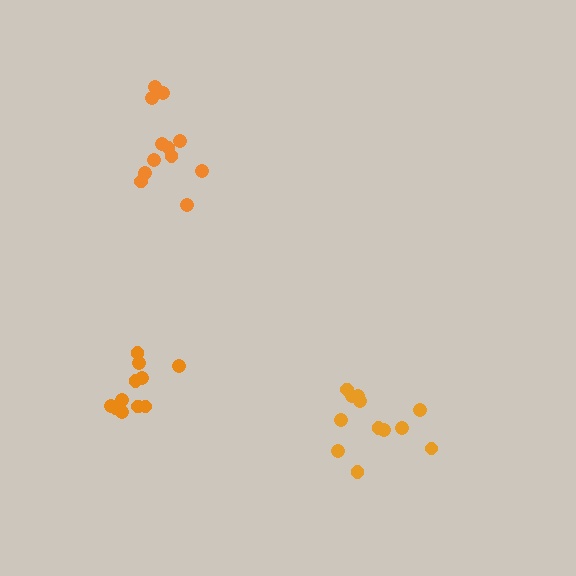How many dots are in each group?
Group 1: 12 dots, Group 2: 12 dots, Group 3: 11 dots (35 total).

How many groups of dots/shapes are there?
There are 3 groups.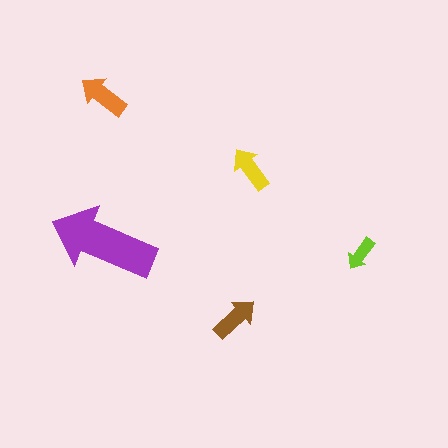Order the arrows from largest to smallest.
the purple one, the orange one, the brown one, the yellow one, the lime one.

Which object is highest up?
The orange arrow is topmost.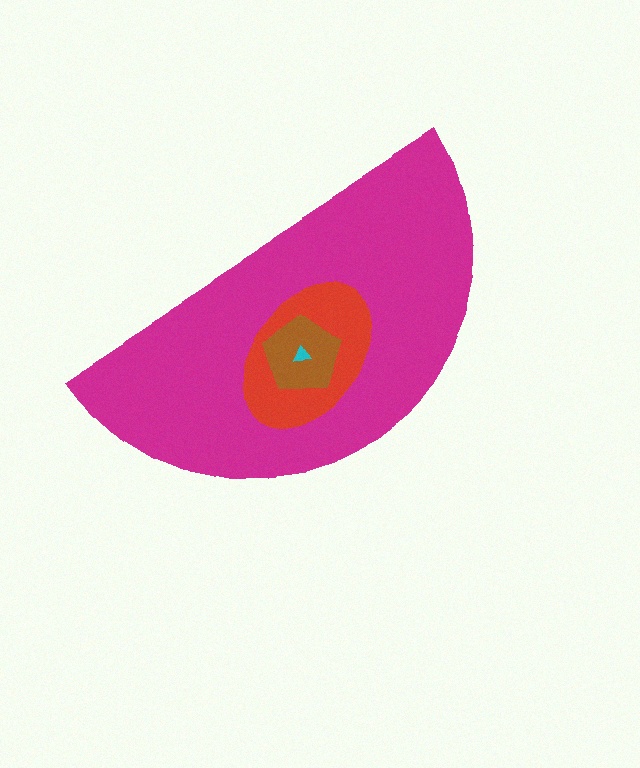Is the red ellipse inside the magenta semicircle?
Yes.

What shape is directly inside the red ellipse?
The brown pentagon.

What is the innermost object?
The cyan triangle.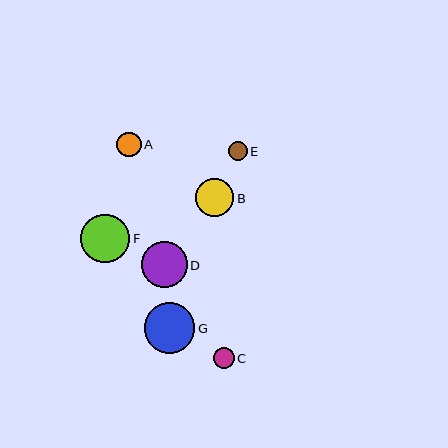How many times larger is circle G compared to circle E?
Circle G is approximately 2.7 times the size of circle E.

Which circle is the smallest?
Circle E is the smallest with a size of approximately 19 pixels.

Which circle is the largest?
Circle G is the largest with a size of approximately 50 pixels.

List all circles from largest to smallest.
From largest to smallest: G, F, D, B, A, C, E.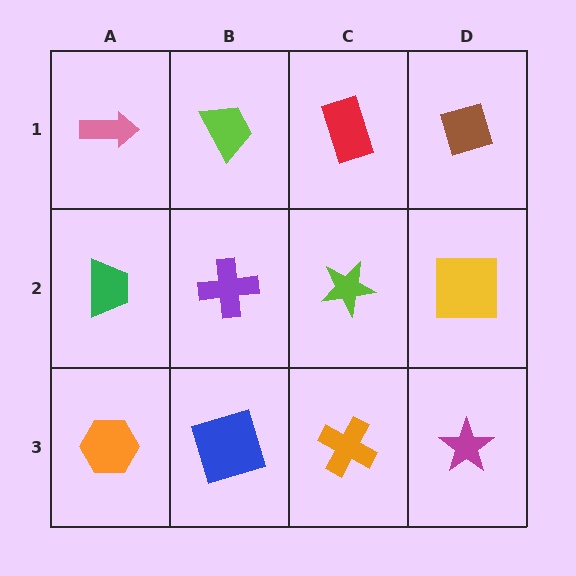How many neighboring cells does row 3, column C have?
3.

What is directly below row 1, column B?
A purple cross.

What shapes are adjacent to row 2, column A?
A pink arrow (row 1, column A), an orange hexagon (row 3, column A), a purple cross (row 2, column B).